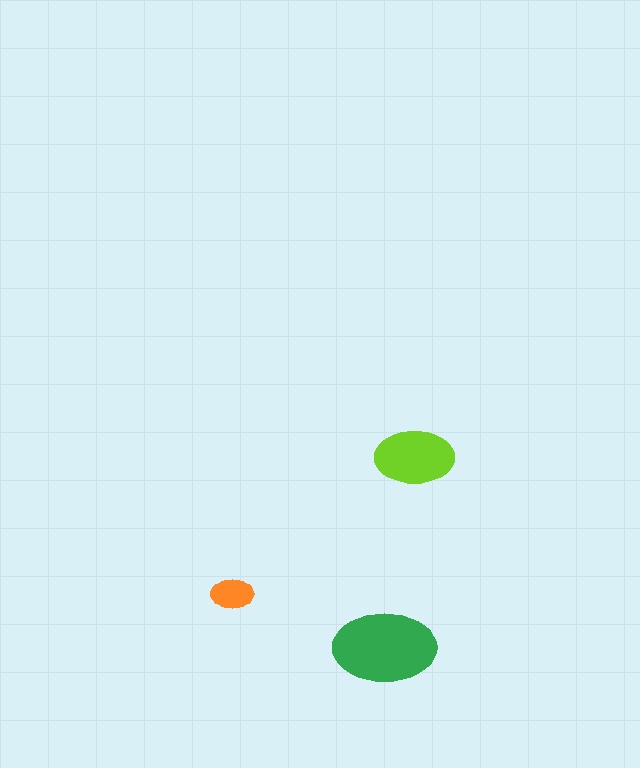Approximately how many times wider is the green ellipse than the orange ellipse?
About 2.5 times wider.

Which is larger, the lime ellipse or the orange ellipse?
The lime one.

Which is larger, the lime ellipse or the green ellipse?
The green one.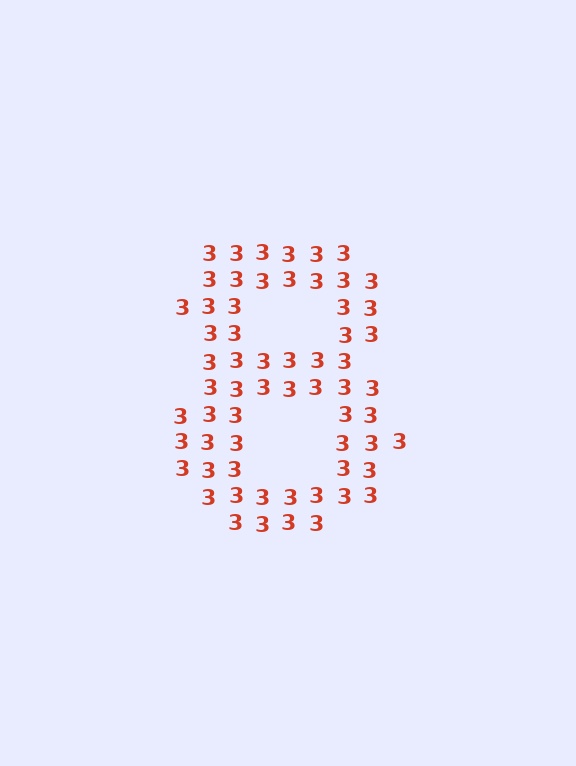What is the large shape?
The large shape is the digit 8.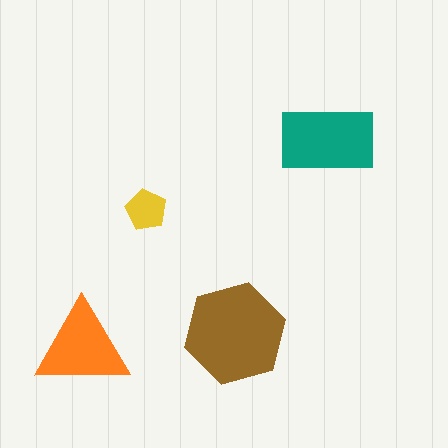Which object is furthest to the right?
The teal rectangle is rightmost.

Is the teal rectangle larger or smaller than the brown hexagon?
Smaller.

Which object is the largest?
The brown hexagon.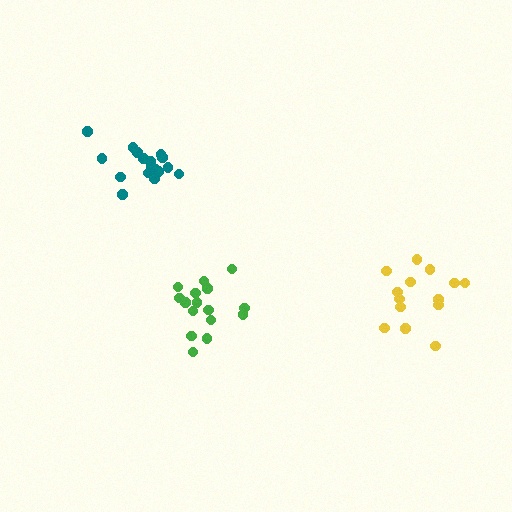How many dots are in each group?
Group 1: 16 dots, Group 2: 14 dots, Group 3: 17 dots (47 total).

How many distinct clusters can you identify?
There are 3 distinct clusters.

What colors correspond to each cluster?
The clusters are colored: green, yellow, teal.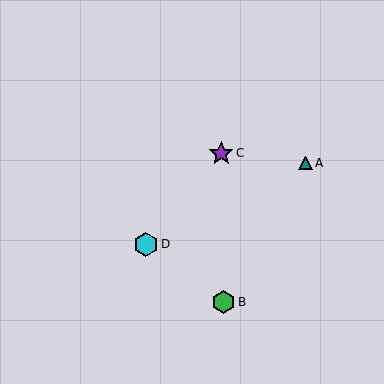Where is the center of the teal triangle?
The center of the teal triangle is at (305, 163).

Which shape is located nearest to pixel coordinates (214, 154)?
The purple star (labeled C) at (221, 153) is nearest to that location.